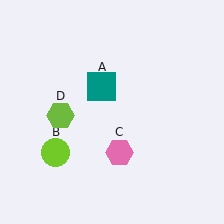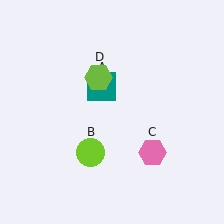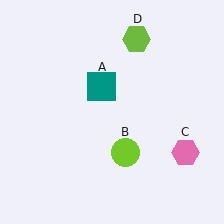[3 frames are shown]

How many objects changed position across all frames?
3 objects changed position: lime circle (object B), pink hexagon (object C), lime hexagon (object D).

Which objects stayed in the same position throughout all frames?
Teal square (object A) remained stationary.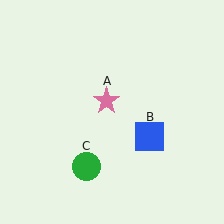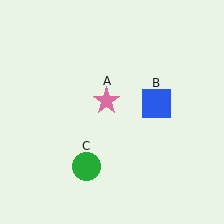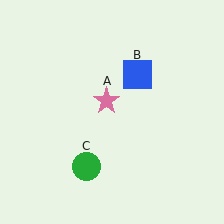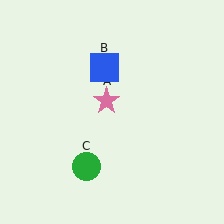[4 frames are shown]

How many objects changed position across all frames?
1 object changed position: blue square (object B).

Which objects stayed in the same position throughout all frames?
Pink star (object A) and green circle (object C) remained stationary.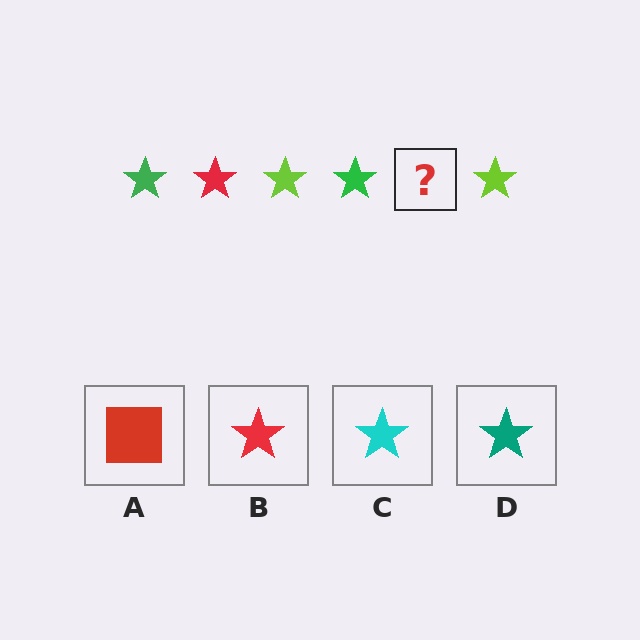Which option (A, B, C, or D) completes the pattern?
B.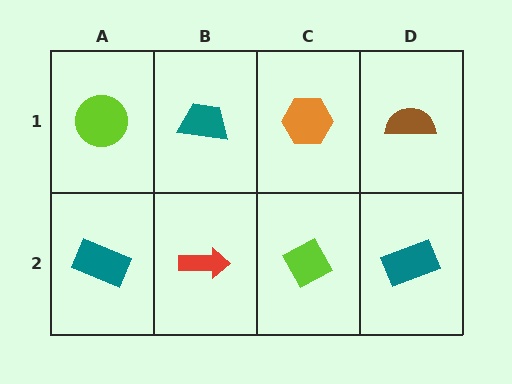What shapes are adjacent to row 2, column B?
A teal trapezoid (row 1, column B), a teal rectangle (row 2, column A), a lime diamond (row 2, column C).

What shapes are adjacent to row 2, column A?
A lime circle (row 1, column A), a red arrow (row 2, column B).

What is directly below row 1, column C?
A lime diamond.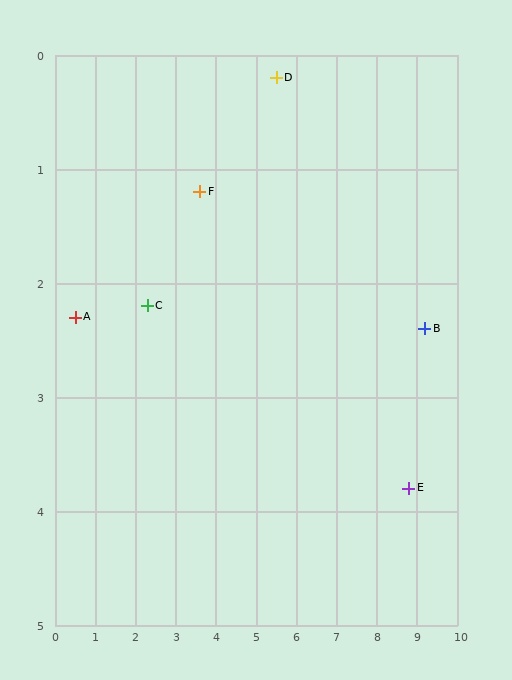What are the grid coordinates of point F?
Point F is at approximately (3.6, 1.2).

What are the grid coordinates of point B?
Point B is at approximately (9.2, 2.4).